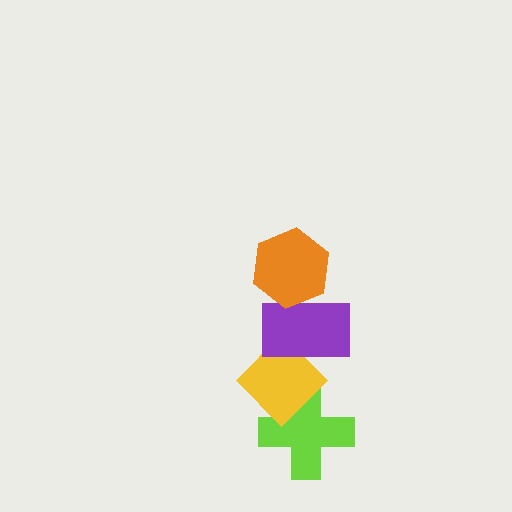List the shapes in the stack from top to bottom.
From top to bottom: the orange hexagon, the purple rectangle, the yellow diamond, the lime cross.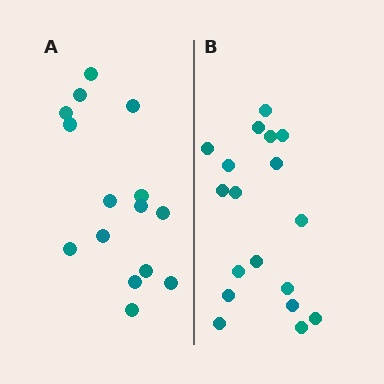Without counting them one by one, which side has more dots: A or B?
Region B (the right region) has more dots.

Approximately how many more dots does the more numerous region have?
Region B has just a few more — roughly 2 or 3 more dots than region A.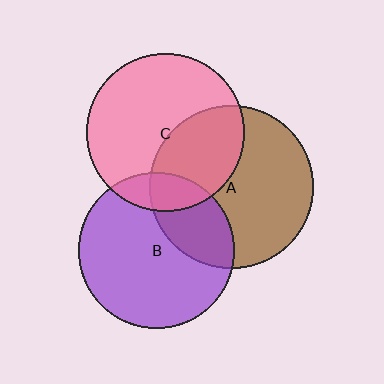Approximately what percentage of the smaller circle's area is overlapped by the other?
Approximately 30%.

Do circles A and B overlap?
Yes.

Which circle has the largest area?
Circle A (brown).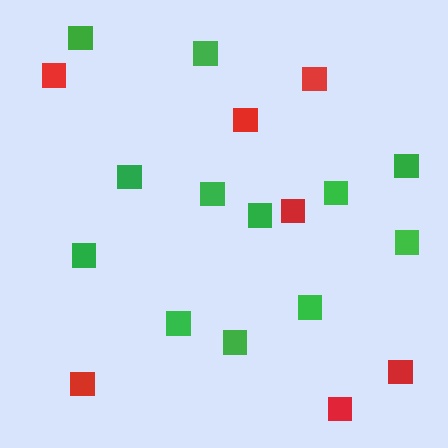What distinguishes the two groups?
There are 2 groups: one group of green squares (12) and one group of red squares (7).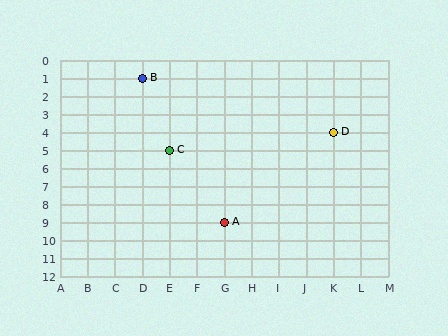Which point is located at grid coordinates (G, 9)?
Point A is at (G, 9).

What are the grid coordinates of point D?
Point D is at grid coordinates (K, 4).